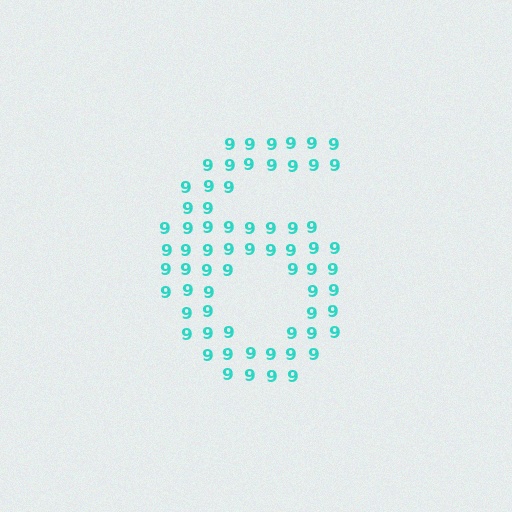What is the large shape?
The large shape is the digit 6.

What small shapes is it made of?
It is made of small digit 9's.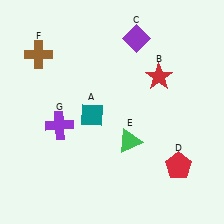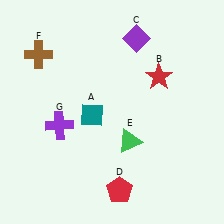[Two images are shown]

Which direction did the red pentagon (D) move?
The red pentagon (D) moved left.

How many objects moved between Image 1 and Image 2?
1 object moved between the two images.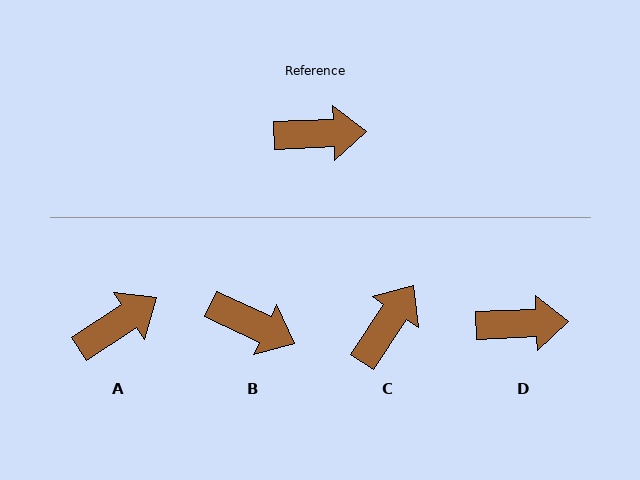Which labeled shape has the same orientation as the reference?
D.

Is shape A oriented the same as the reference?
No, it is off by about 31 degrees.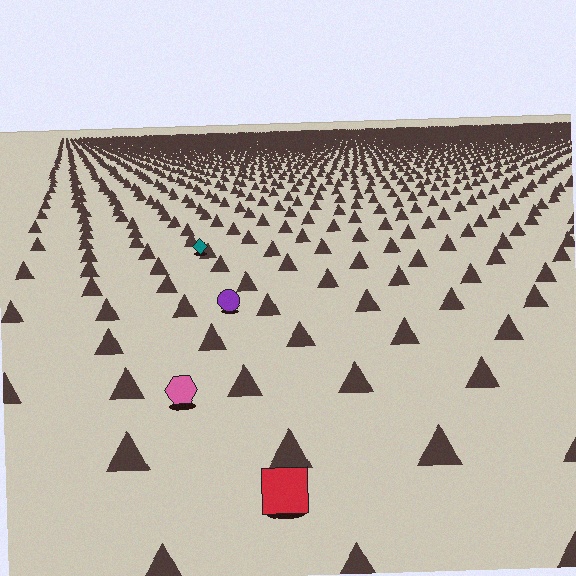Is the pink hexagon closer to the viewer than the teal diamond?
Yes. The pink hexagon is closer — you can tell from the texture gradient: the ground texture is coarser near it.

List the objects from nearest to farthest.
From nearest to farthest: the red square, the pink hexagon, the purple circle, the teal diamond.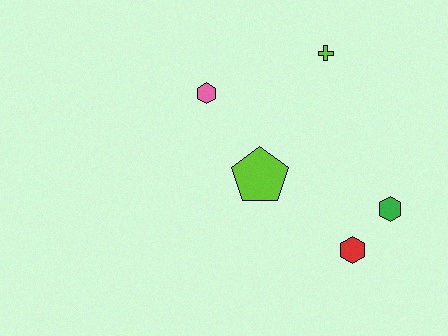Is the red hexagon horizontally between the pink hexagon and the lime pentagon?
No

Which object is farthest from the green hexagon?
The pink hexagon is farthest from the green hexagon.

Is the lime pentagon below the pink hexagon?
Yes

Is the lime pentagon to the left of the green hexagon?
Yes